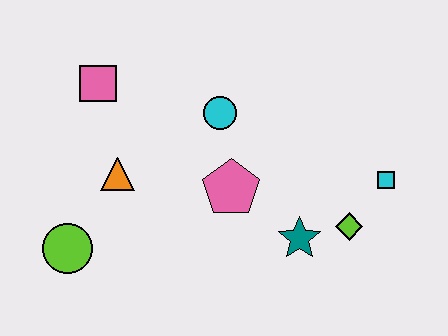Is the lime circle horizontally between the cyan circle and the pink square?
No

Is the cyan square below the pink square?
Yes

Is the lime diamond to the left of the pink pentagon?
No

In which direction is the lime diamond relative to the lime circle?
The lime diamond is to the right of the lime circle.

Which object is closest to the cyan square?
The lime diamond is closest to the cyan square.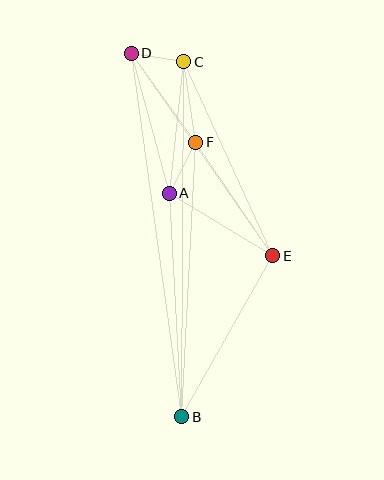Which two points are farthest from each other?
Points B and D are farthest from each other.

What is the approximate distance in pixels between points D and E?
The distance between D and E is approximately 247 pixels.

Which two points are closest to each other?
Points C and D are closest to each other.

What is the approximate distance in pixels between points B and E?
The distance between B and E is approximately 185 pixels.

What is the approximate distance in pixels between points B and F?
The distance between B and F is approximately 275 pixels.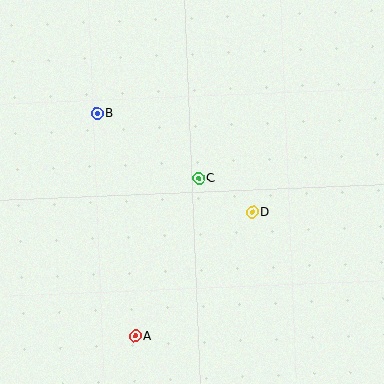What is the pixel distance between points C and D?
The distance between C and D is 63 pixels.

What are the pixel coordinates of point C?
Point C is at (199, 178).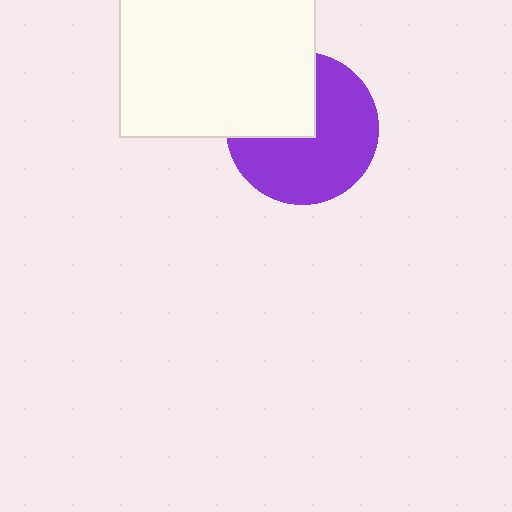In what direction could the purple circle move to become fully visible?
The purple circle could move toward the lower-right. That would shift it out from behind the white square entirely.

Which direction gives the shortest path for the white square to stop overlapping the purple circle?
Moving toward the upper-left gives the shortest separation.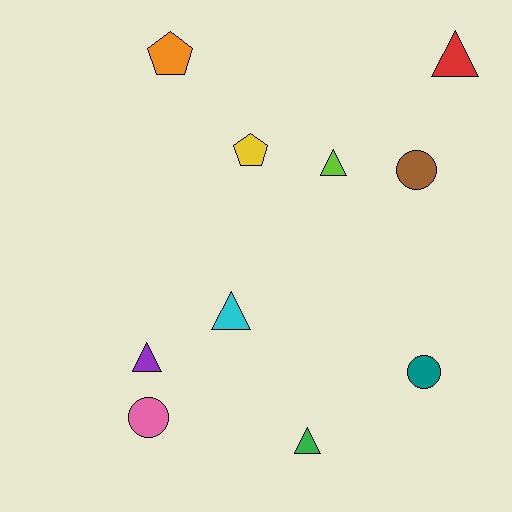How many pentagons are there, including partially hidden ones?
There are 2 pentagons.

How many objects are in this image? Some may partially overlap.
There are 10 objects.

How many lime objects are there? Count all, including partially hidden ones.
There is 1 lime object.